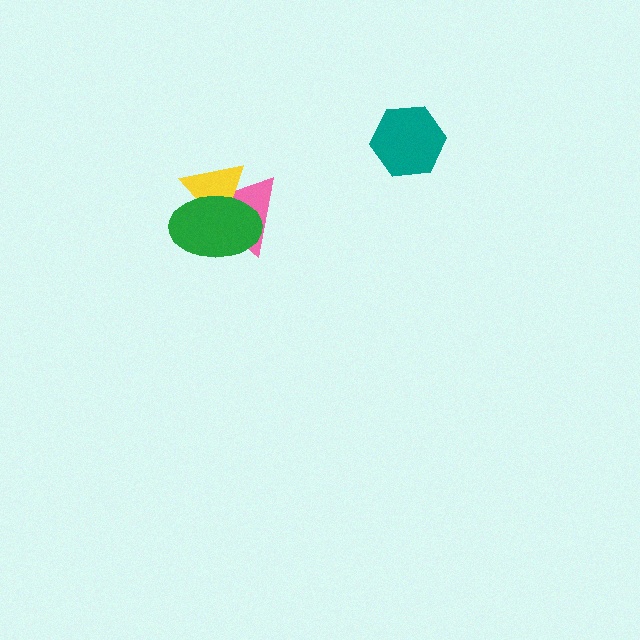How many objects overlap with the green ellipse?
2 objects overlap with the green ellipse.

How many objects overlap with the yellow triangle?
2 objects overlap with the yellow triangle.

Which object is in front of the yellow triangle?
The green ellipse is in front of the yellow triangle.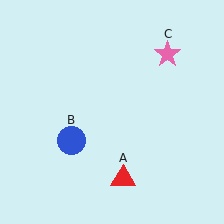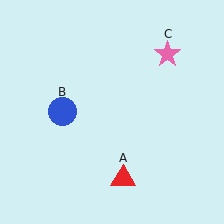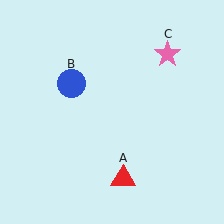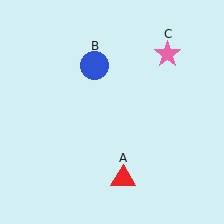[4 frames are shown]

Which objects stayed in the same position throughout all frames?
Red triangle (object A) and pink star (object C) remained stationary.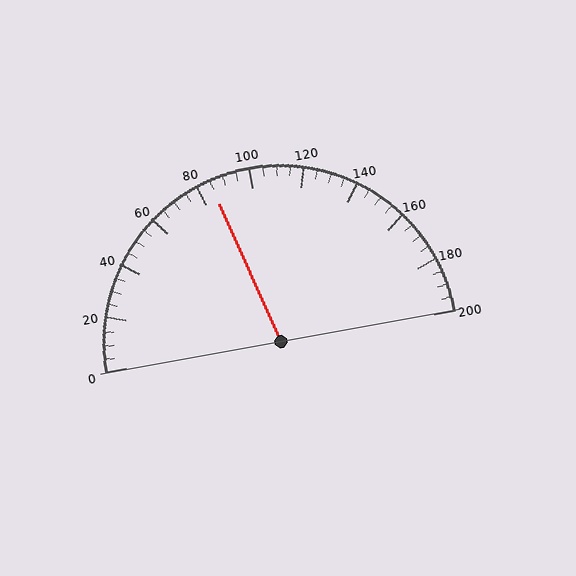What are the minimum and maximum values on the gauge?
The gauge ranges from 0 to 200.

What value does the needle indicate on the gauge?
The needle indicates approximately 85.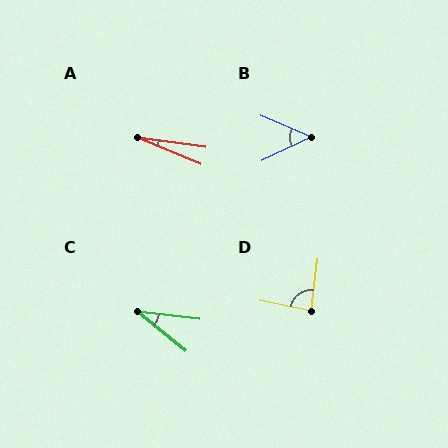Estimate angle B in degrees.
Approximately 48 degrees.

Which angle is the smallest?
A, at approximately 15 degrees.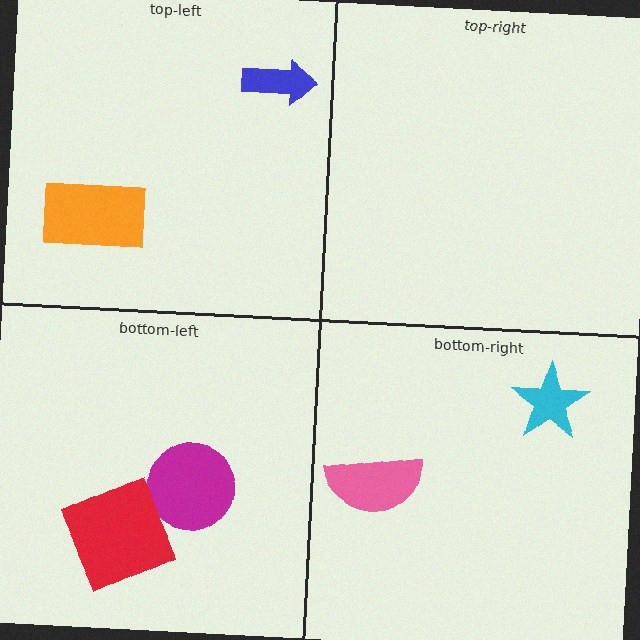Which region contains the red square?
The bottom-left region.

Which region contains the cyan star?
The bottom-right region.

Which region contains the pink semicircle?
The bottom-right region.